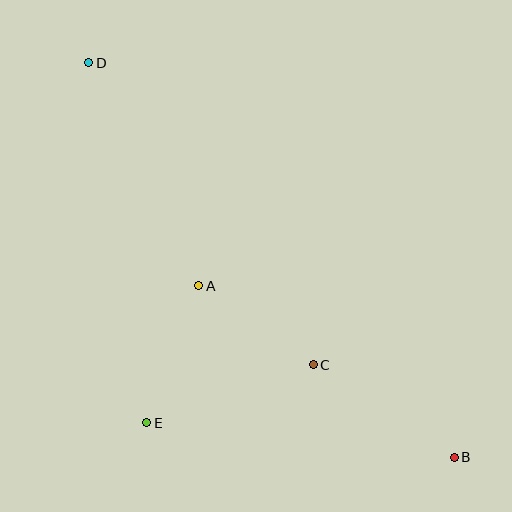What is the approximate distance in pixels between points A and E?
The distance between A and E is approximately 147 pixels.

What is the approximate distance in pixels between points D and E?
The distance between D and E is approximately 365 pixels.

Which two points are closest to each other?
Points A and C are closest to each other.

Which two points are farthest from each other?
Points B and D are farthest from each other.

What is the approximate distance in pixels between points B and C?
The distance between B and C is approximately 169 pixels.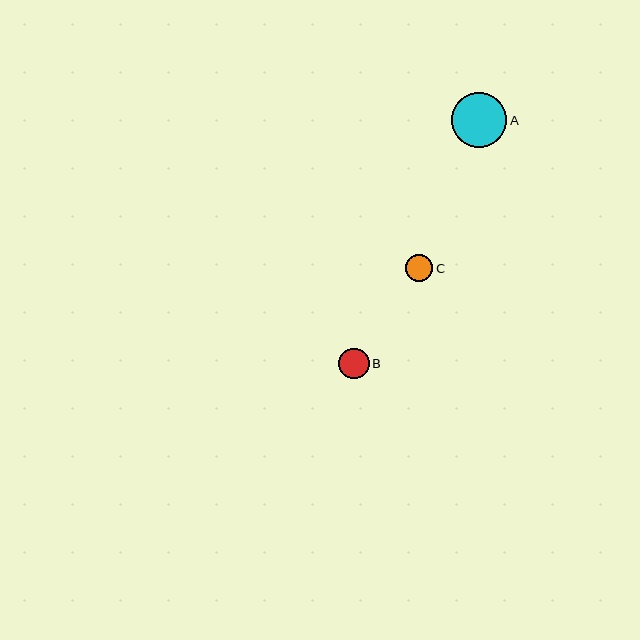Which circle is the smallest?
Circle C is the smallest with a size of approximately 27 pixels.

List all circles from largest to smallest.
From largest to smallest: A, B, C.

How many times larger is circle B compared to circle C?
Circle B is approximately 1.1 times the size of circle C.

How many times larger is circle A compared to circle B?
Circle A is approximately 1.8 times the size of circle B.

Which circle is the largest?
Circle A is the largest with a size of approximately 55 pixels.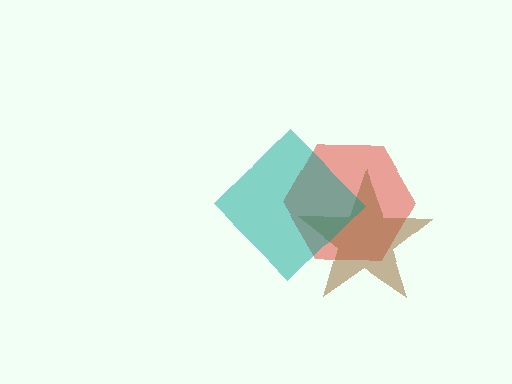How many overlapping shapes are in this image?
There are 3 overlapping shapes in the image.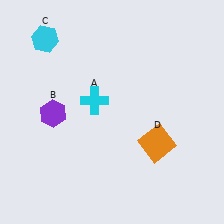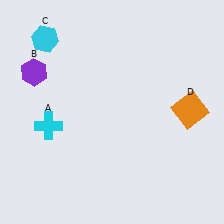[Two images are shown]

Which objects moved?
The objects that moved are: the cyan cross (A), the purple hexagon (B), the orange square (D).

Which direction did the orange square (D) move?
The orange square (D) moved up.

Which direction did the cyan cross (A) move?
The cyan cross (A) moved left.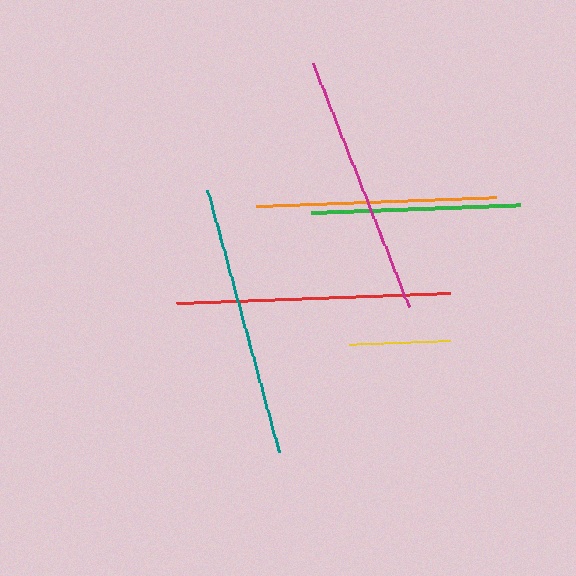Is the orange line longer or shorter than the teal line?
The teal line is longer than the orange line.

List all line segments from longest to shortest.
From longest to shortest: red, teal, magenta, orange, green, yellow.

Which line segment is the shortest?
The yellow line is the shortest at approximately 102 pixels.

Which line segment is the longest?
The red line is the longest at approximately 275 pixels.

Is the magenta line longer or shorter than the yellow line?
The magenta line is longer than the yellow line.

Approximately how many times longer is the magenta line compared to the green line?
The magenta line is approximately 1.3 times the length of the green line.